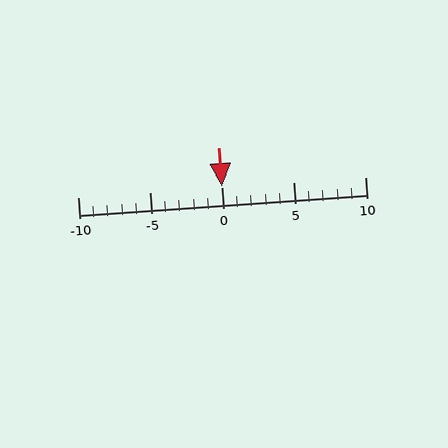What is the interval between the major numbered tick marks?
The major tick marks are spaced 5 units apart.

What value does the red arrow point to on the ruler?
The red arrow points to approximately 0.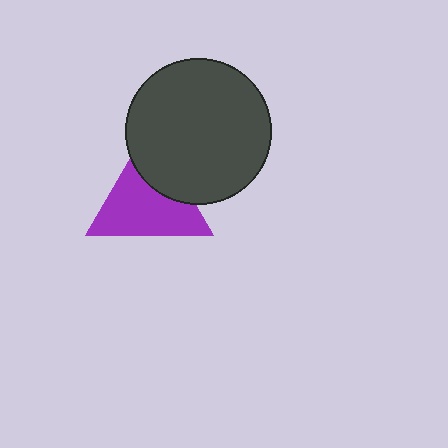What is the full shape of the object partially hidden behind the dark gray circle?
The partially hidden object is a purple triangle.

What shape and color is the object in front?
The object in front is a dark gray circle.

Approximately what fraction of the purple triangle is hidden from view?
Roughly 31% of the purple triangle is hidden behind the dark gray circle.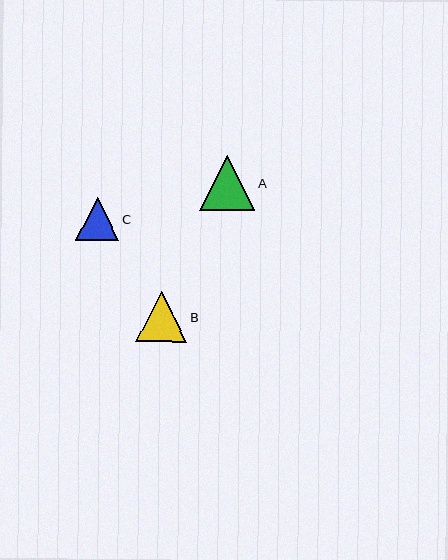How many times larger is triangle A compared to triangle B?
Triangle A is approximately 1.1 times the size of triangle B.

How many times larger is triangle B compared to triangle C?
Triangle B is approximately 1.2 times the size of triangle C.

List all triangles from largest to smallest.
From largest to smallest: A, B, C.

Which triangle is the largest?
Triangle A is the largest with a size of approximately 56 pixels.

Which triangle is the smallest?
Triangle C is the smallest with a size of approximately 43 pixels.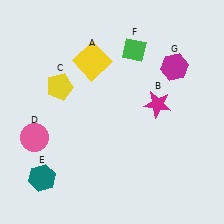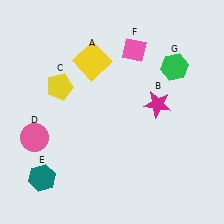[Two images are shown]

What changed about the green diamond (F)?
In Image 1, F is green. In Image 2, it changed to pink.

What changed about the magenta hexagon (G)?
In Image 1, G is magenta. In Image 2, it changed to green.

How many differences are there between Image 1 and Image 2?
There are 2 differences between the two images.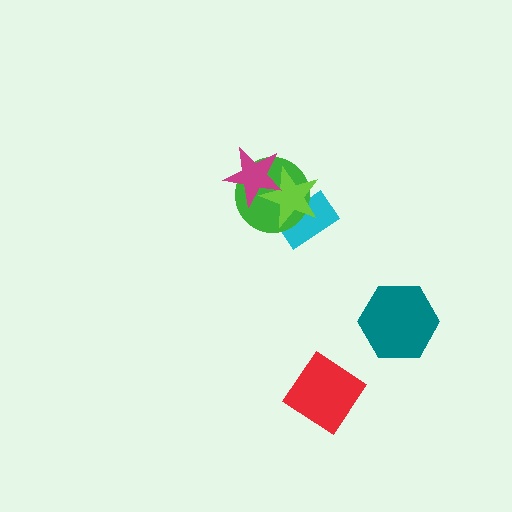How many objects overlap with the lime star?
3 objects overlap with the lime star.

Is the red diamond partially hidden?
No, no other shape covers it.